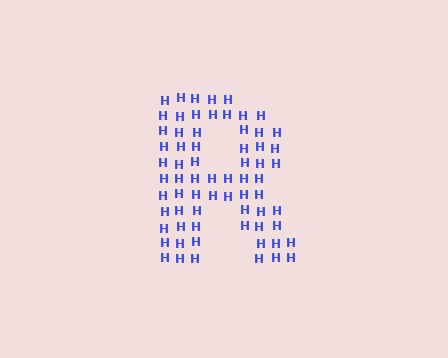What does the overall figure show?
The overall figure shows the letter R.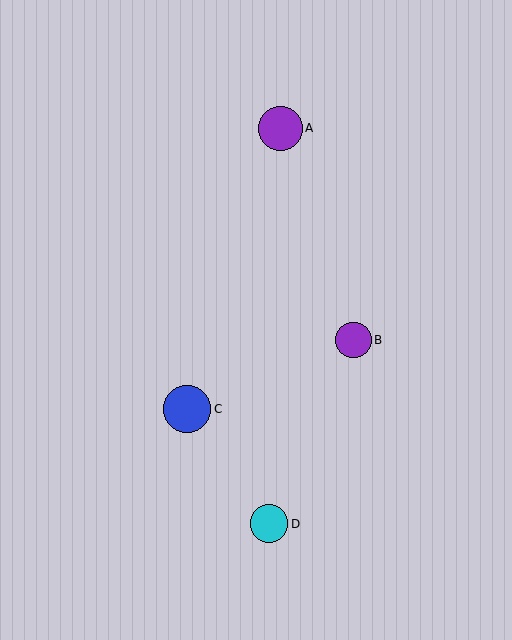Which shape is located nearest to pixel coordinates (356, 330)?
The purple circle (labeled B) at (353, 340) is nearest to that location.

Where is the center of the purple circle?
The center of the purple circle is at (280, 128).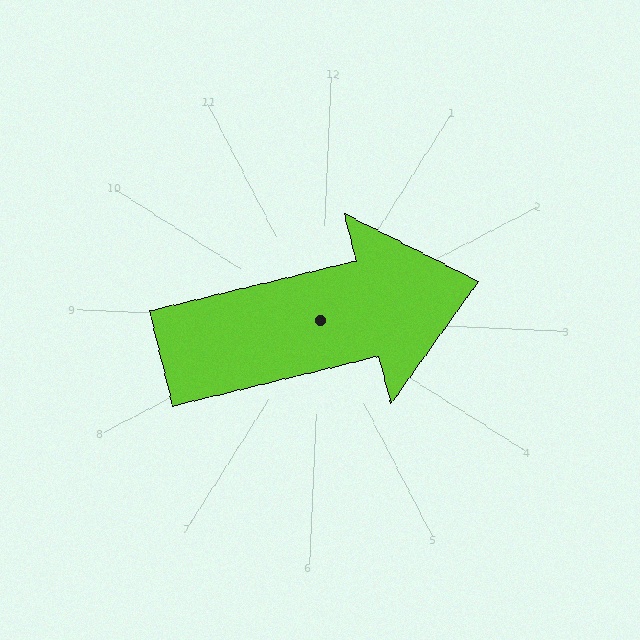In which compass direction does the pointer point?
East.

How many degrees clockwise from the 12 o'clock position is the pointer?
Approximately 74 degrees.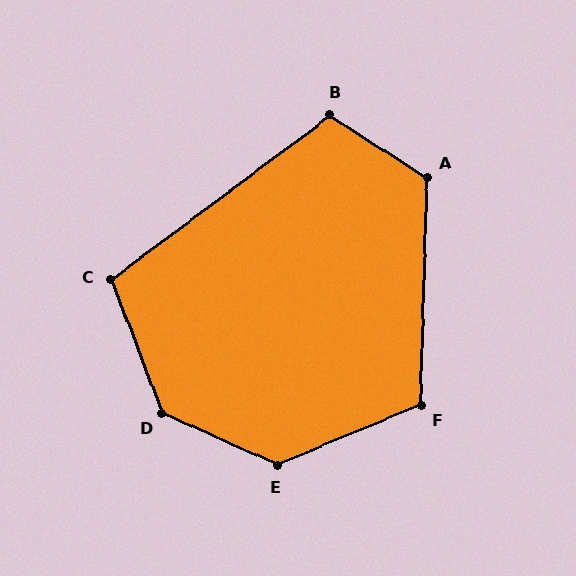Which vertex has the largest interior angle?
D, at approximately 135 degrees.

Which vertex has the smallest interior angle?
C, at approximately 106 degrees.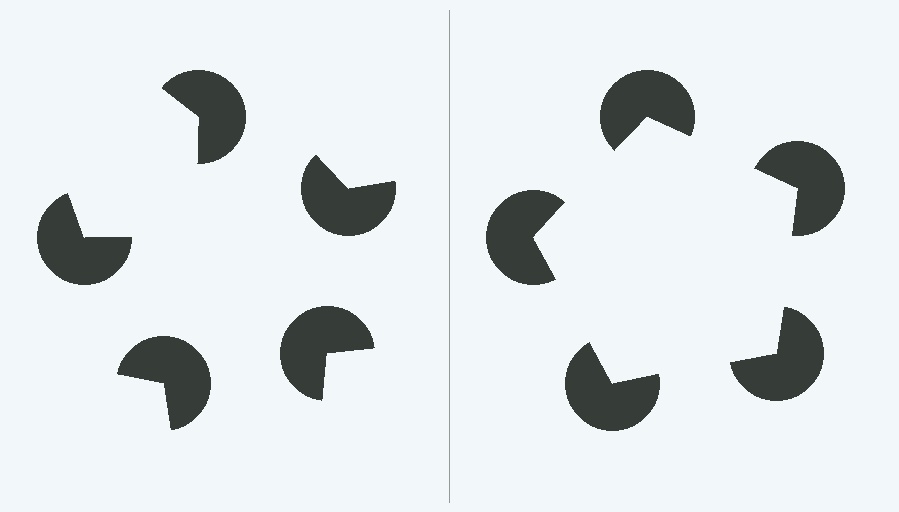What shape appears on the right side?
An illusory pentagon.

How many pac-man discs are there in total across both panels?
10 — 5 on each side.